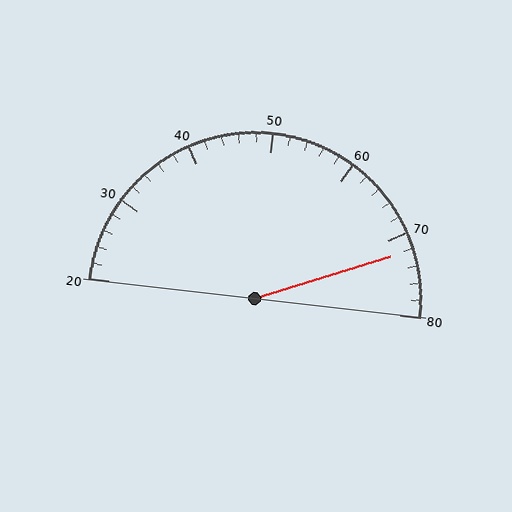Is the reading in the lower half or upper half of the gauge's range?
The reading is in the upper half of the range (20 to 80).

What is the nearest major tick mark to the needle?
The nearest major tick mark is 70.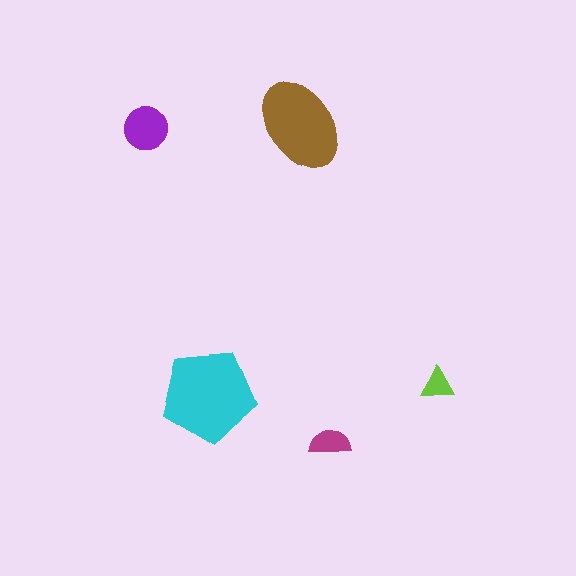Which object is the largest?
The cyan pentagon.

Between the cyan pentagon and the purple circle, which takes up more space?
The cyan pentagon.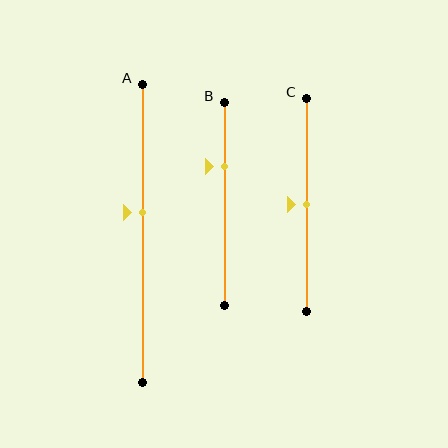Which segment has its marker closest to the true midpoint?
Segment C has its marker closest to the true midpoint.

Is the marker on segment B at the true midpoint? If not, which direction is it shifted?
No, the marker on segment B is shifted upward by about 19% of the segment length.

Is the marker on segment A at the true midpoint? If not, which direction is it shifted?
No, the marker on segment A is shifted upward by about 7% of the segment length.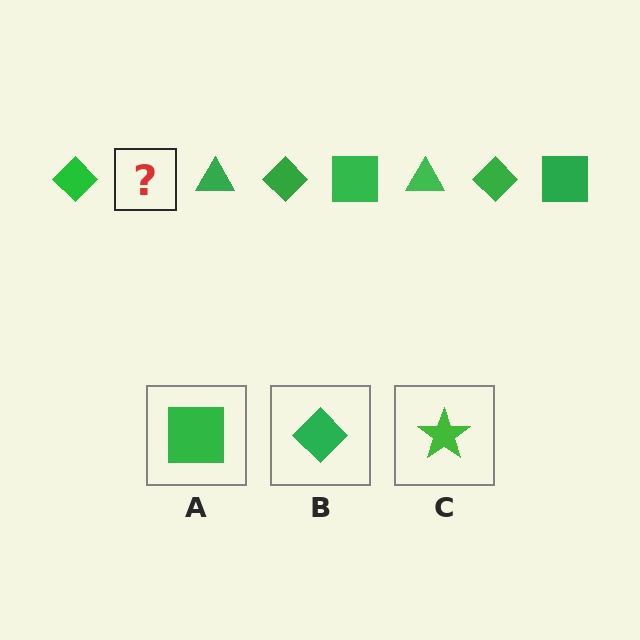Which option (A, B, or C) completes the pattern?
A.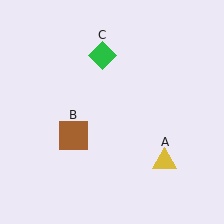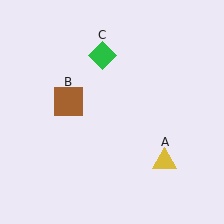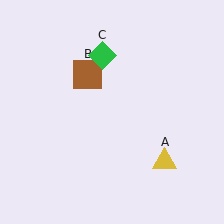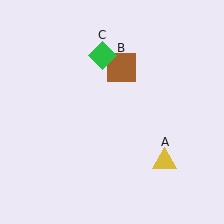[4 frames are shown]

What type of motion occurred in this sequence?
The brown square (object B) rotated clockwise around the center of the scene.